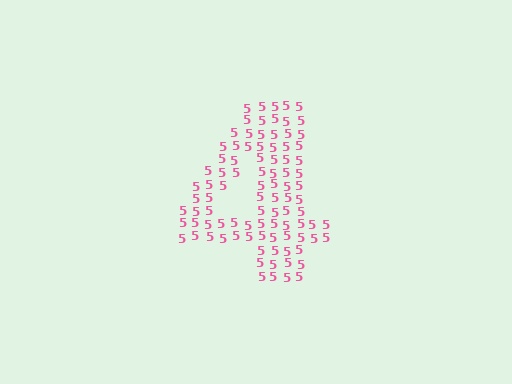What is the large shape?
The large shape is the digit 4.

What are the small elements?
The small elements are digit 5's.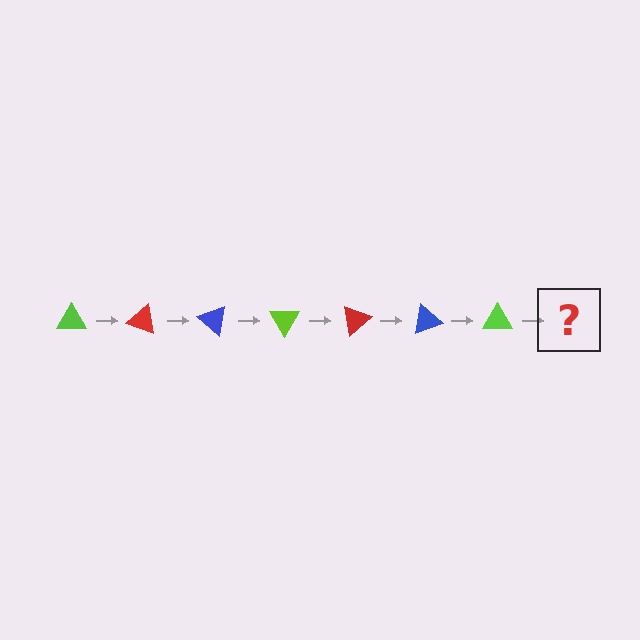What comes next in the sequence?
The next element should be a red triangle, rotated 140 degrees from the start.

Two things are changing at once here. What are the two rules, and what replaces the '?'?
The two rules are that it rotates 20 degrees each step and the color cycles through lime, red, and blue. The '?' should be a red triangle, rotated 140 degrees from the start.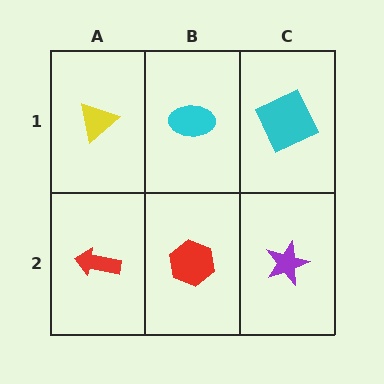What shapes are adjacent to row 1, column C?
A purple star (row 2, column C), a cyan ellipse (row 1, column B).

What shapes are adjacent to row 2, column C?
A cyan square (row 1, column C), a red hexagon (row 2, column B).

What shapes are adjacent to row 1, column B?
A red hexagon (row 2, column B), a yellow triangle (row 1, column A), a cyan square (row 1, column C).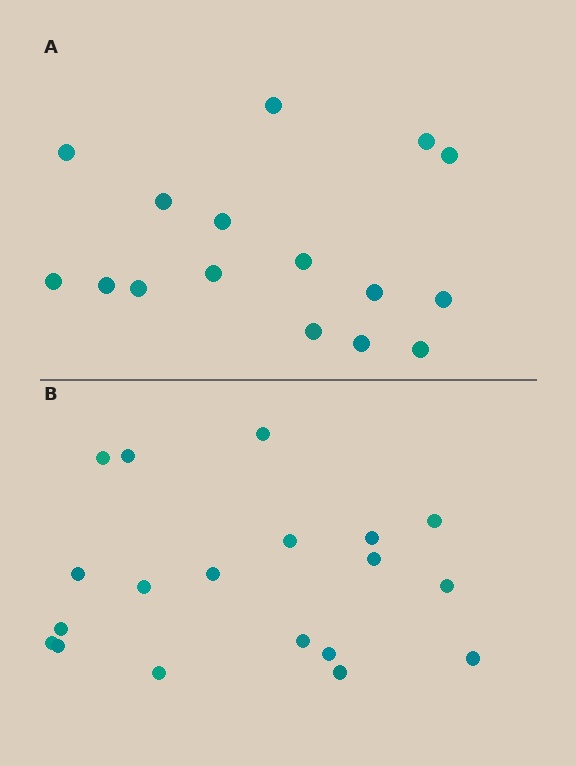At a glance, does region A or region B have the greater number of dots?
Region B (the bottom region) has more dots.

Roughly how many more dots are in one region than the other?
Region B has just a few more — roughly 2 or 3 more dots than region A.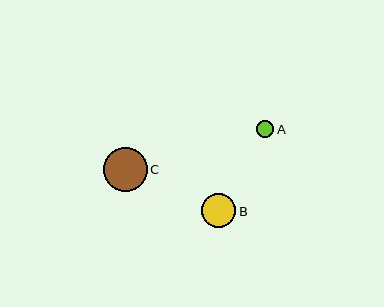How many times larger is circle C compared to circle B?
Circle C is approximately 1.3 times the size of circle B.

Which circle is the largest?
Circle C is the largest with a size of approximately 44 pixels.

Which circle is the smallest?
Circle A is the smallest with a size of approximately 17 pixels.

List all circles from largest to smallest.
From largest to smallest: C, B, A.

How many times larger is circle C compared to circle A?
Circle C is approximately 2.5 times the size of circle A.